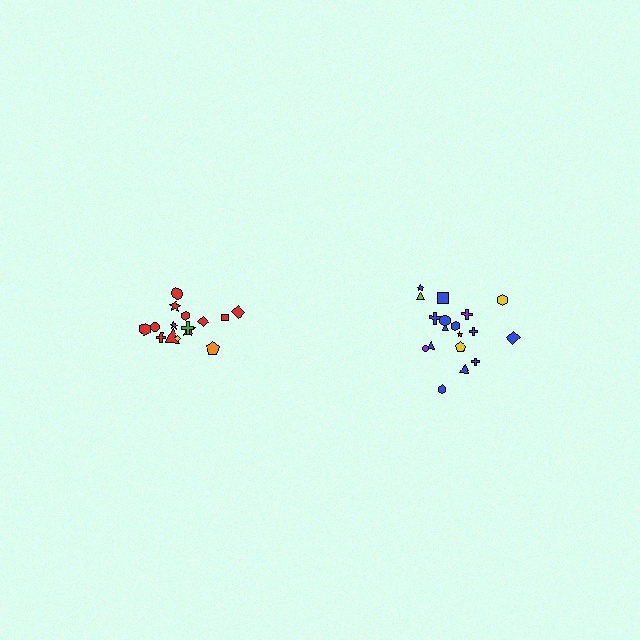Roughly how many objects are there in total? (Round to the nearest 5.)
Roughly 35 objects in total.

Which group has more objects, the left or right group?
The right group.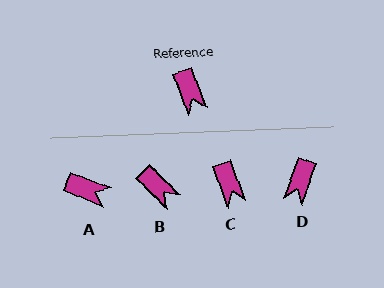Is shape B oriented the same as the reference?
No, it is off by about 25 degrees.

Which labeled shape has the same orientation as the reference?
C.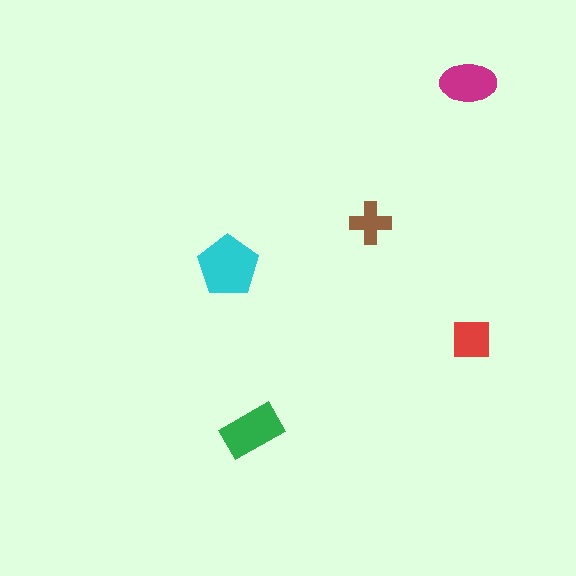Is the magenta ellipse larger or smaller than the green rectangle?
Smaller.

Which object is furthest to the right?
The red square is rightmost.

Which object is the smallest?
The brown cross.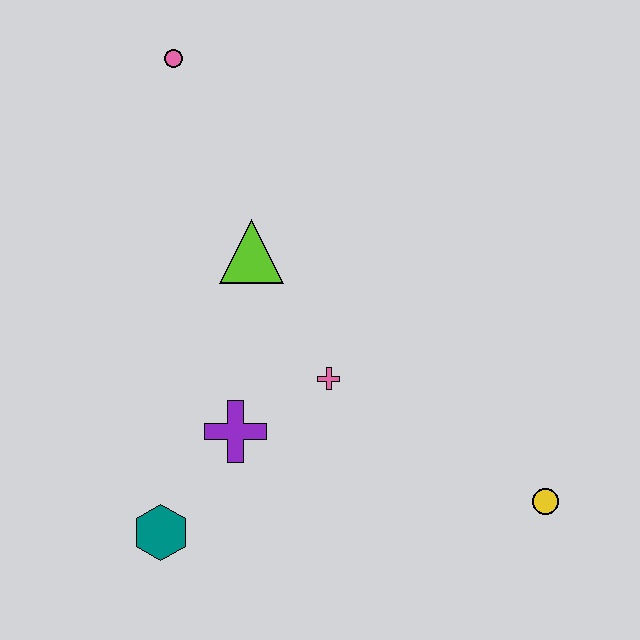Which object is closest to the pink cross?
The purple cross is closest to the pink cross.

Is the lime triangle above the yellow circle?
Yes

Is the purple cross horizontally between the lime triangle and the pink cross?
No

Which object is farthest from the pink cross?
The pink circle is farthest from the pink cross.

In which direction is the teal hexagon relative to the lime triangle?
The teal hexagon is below the lime triangle.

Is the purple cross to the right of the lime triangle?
No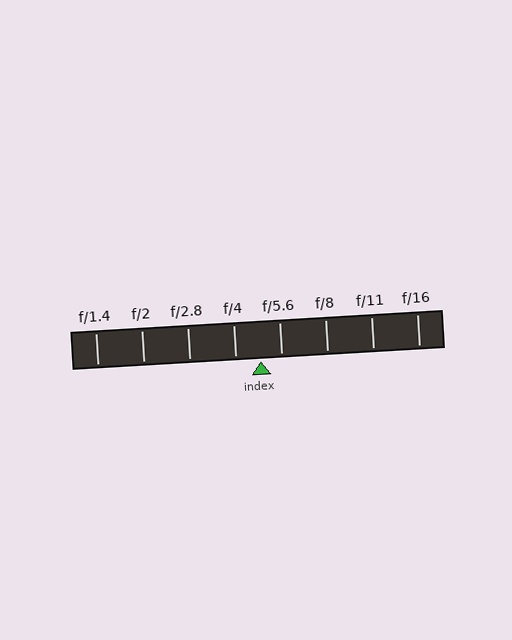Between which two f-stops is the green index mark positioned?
The index mark is between f/4 and f/5.6.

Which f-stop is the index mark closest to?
The index mark is closest to f/5.6.